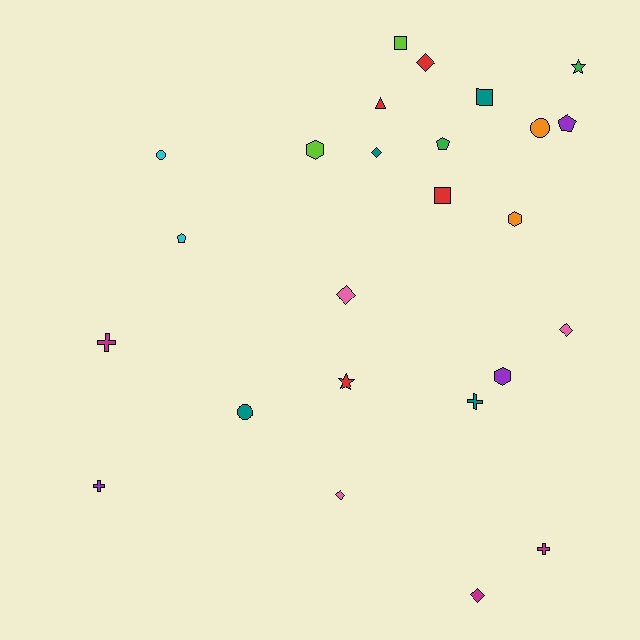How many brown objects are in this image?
There are no brown objects.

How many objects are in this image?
There are 25 objects.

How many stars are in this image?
There are 2 stars.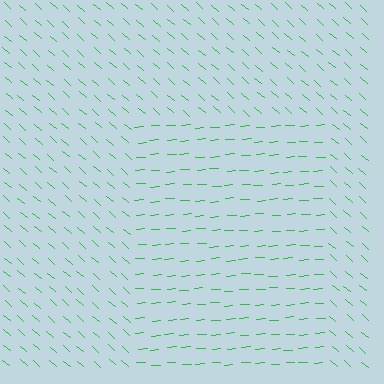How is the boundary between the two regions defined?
The boundary is defined purely by a change in line orientation (approximately 45 degrees difference). All lines are the same color and thickness.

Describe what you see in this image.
The image is filled with small green line segments. A rectangle region in the image has lines oriented differently from the surrounding lines, creating a visible texture boundary.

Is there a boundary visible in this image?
Yes, there is a texture boundary formed by a change in line orientation.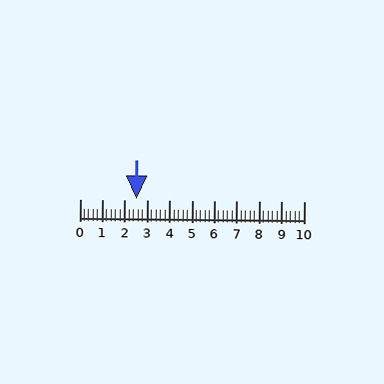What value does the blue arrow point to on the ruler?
The blue arrow points to approximately 2.5.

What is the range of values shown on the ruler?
The ruler shows values from 0 to 10.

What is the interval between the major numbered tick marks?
The major tick marks are spaced 1 units apart.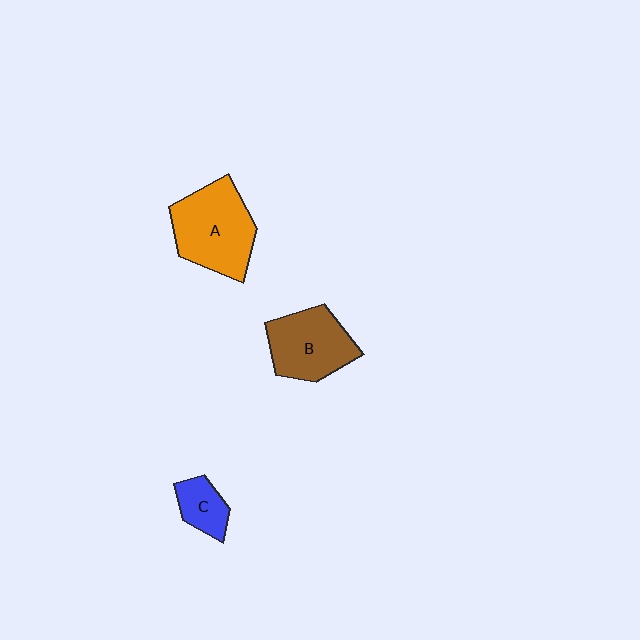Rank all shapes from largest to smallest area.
From largest to smallest: A (orange), B (brown), C (blue).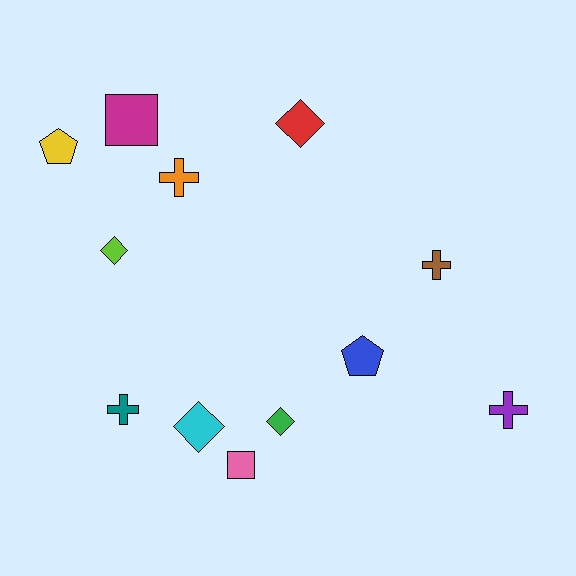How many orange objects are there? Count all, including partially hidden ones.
There is 1 orange object.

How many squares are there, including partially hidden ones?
There are 2 squares.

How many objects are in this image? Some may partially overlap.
There are 12 objects.